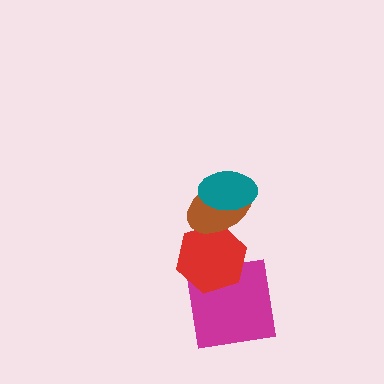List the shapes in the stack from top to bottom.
From top to bottom: the teal ellipse, the brown ellipse, the red hexagon, the magenta square.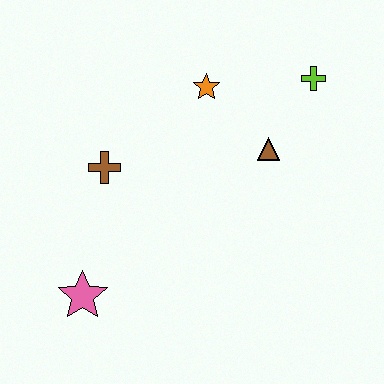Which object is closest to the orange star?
The brown triangle is closest to the orange star.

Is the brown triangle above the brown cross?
Yes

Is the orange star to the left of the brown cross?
No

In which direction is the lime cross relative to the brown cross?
The lime cross is to the right of the brown cross.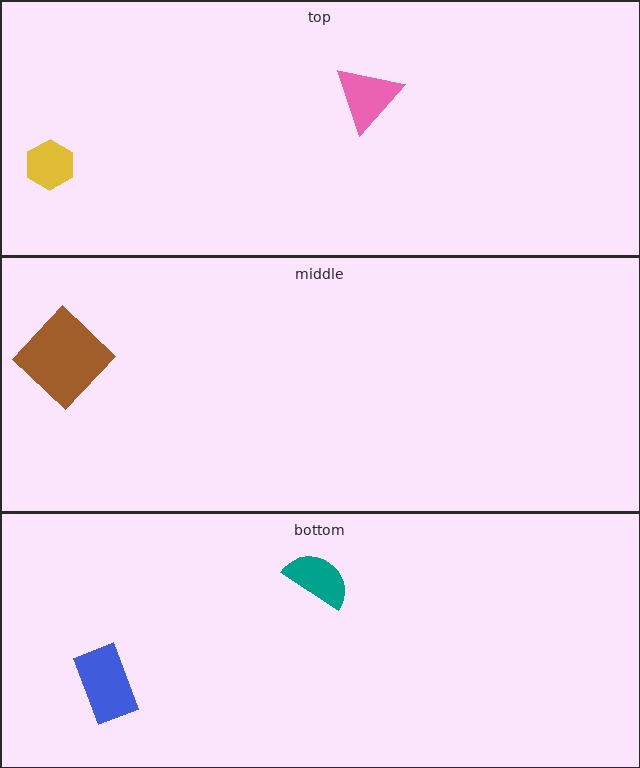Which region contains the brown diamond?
The middle region.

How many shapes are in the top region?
2.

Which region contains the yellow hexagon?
The top region.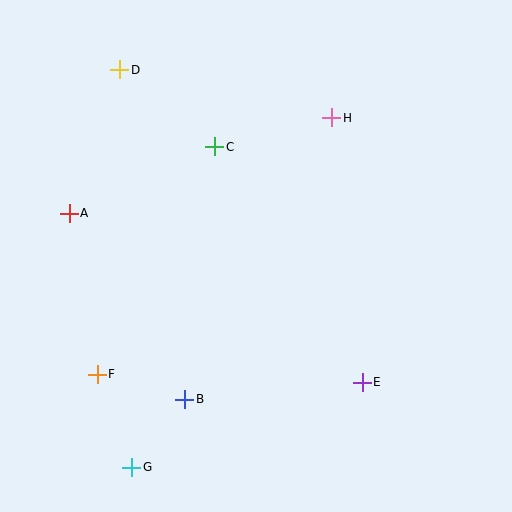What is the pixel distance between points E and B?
The distance between E and B is 179 pixels.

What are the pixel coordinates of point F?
Point F is at (97, 374).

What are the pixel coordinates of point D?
Point D is at (120, 70).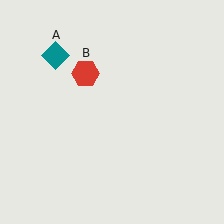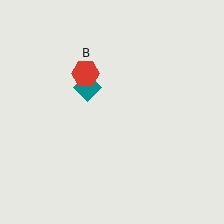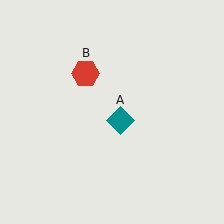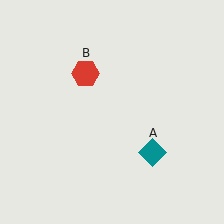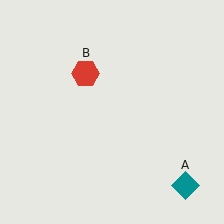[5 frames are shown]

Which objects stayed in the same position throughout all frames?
Red hexagon (object B) remained stationary.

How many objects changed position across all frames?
1 object changed position: teal diamond (object A).